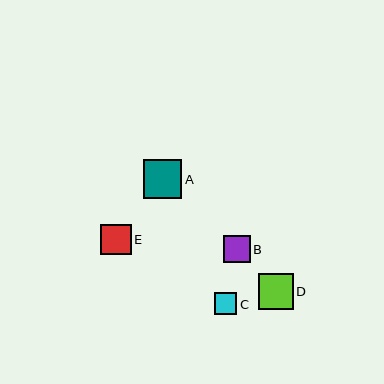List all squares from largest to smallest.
From largest to smallest: A, D, E, B, C.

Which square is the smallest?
Square C is the smallest with a size of approximately 22 pixels.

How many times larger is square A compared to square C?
Square A is approximately 1.8 times the size of square C.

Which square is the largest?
Square A is the largest with a size of approximately 39 pixels.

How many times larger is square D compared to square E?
Square D is approximately 1.2 times the size of square E.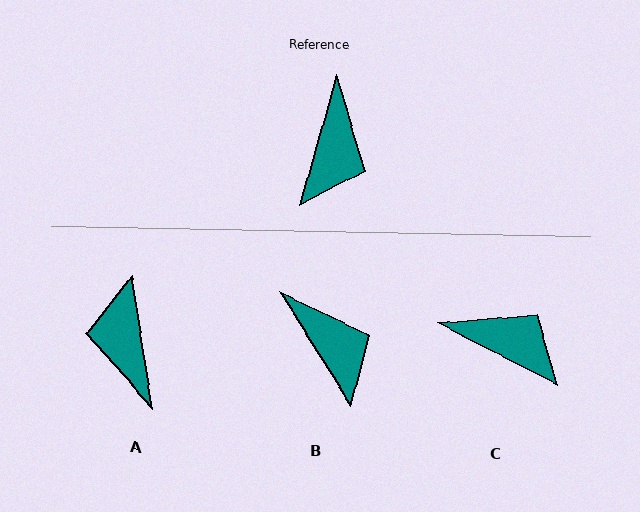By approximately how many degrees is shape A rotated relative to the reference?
Approximately 155 degrees clockwise.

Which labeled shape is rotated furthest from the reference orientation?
A, about 155 degrees away.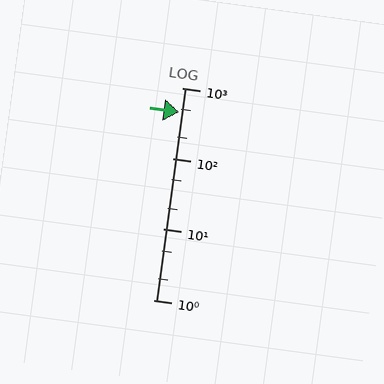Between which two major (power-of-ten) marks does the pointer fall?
The pointer is between 100 and 1000.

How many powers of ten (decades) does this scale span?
The scale spans 3 decades, from 1 to 1000.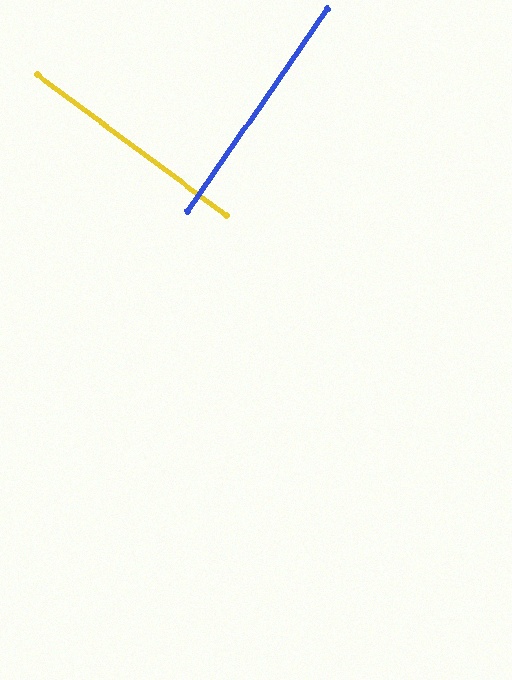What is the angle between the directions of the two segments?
Approximately 88 degrees.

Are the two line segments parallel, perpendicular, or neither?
Perpendicular — they meet at approximately 88°.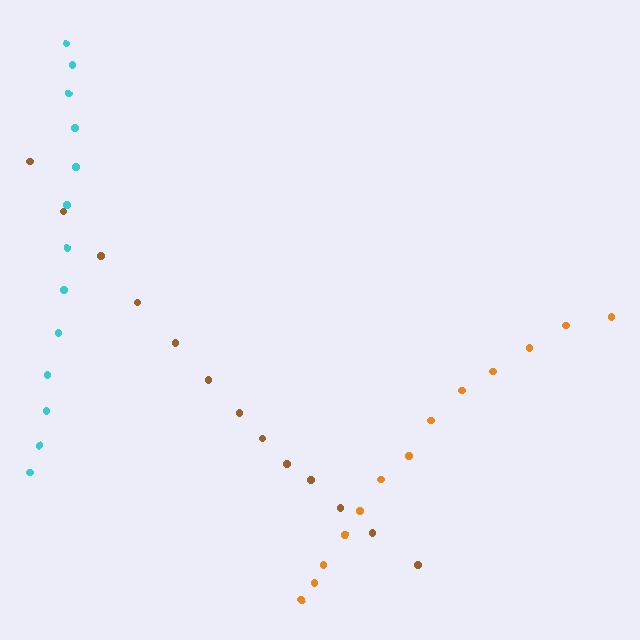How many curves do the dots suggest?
There are 3 distinct paths.